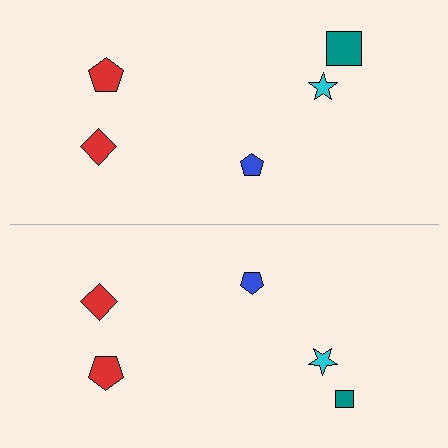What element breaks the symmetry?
The teal square on the bottom side has a different size than its mirror counterpart.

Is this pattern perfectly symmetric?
No, the pattern is not perfectly symmetric. The teal square on the bottom side has a different size than its mirror counterpart.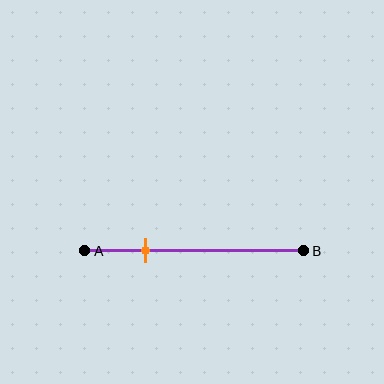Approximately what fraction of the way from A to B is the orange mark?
The orange mark is approximately 30% of the way from A to B.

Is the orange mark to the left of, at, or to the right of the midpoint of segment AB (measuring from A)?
The orange mark is to the left of the midpoint of segment AB.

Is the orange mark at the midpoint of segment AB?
No, the mark is at about 30% from A, not at the 50% midpoint.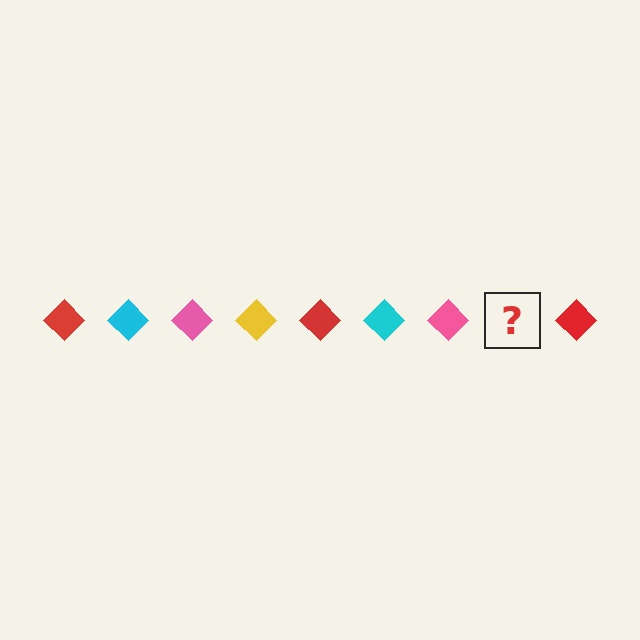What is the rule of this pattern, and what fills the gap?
The rule is that the pattern cycles through red, cyan, pink, yellow diamonds. The gap should be filled with a yellow diamond.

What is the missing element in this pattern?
The missing element is a yellow diamond.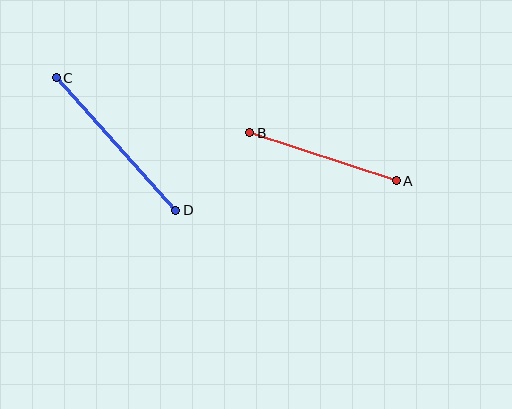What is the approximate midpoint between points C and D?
The midpoint is at approximately (116, 144) pixels.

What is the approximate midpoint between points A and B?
The midpoint is at approximately (323, 157) pixels.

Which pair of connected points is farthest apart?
Points C and D are farthest apart.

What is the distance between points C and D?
The distance is approximately 179 pixels.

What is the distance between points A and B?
The distance is approximately 154 pixels.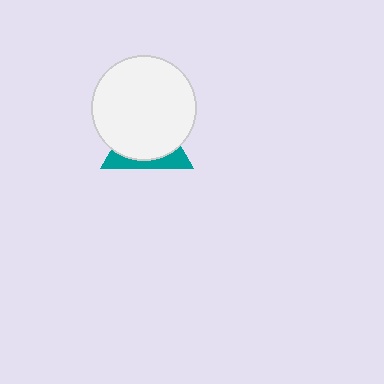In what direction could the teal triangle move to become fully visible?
The teal triangle could move down. That would shift it out from behind the white circle entirely.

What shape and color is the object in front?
The object in front is a white circle.